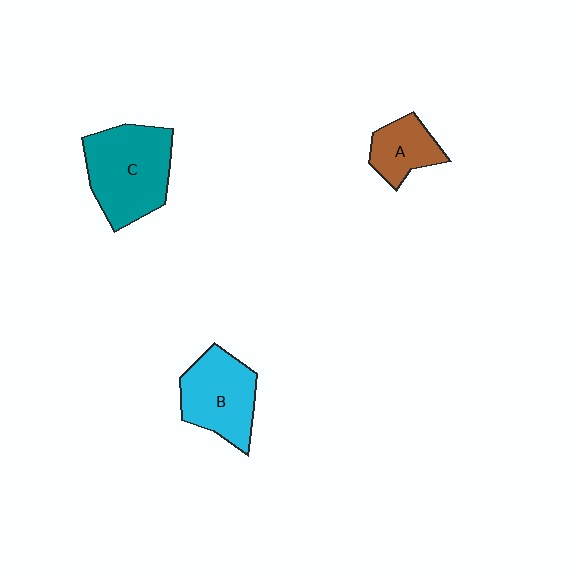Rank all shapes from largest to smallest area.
From largest to smallest: C (teal), B (cyan), A (brown).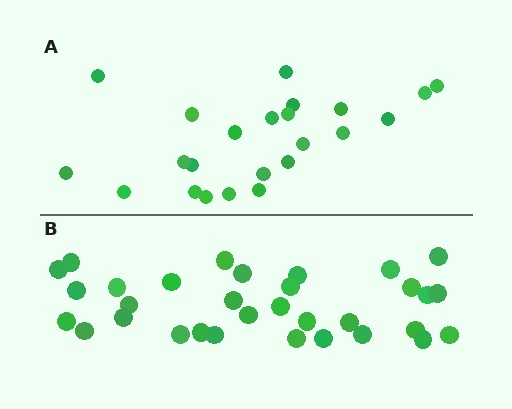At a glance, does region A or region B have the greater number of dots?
Region B (the bottom region) has more dots.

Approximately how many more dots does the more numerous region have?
Region B has roughly 8 or so more dots than region A.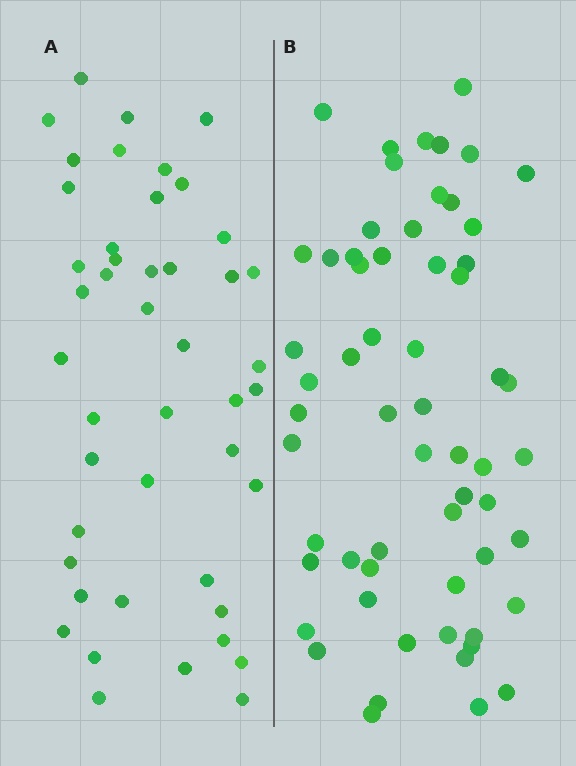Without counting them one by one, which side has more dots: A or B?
Region B (the right region) has more dots.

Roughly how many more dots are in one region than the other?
Region B has approximately 15 more dots than region A.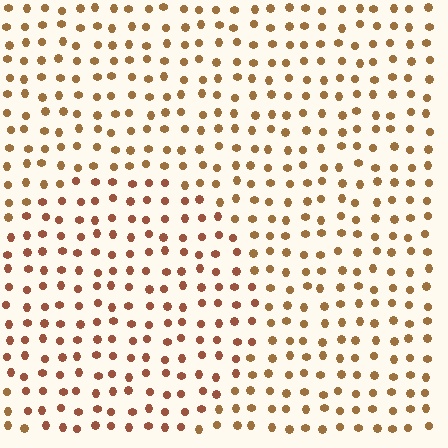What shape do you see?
I see a circle.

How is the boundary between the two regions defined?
The boundary is defined purely by a slight shift in hue (about 20 degrees). Spacing, size, and orientation are identical on both sides.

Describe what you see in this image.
The image is filled with small brown elements in a uniform arrangement. A circle-shaped region is visible where the elements are tinted to a slightly different hue, forming a subtle color boundary.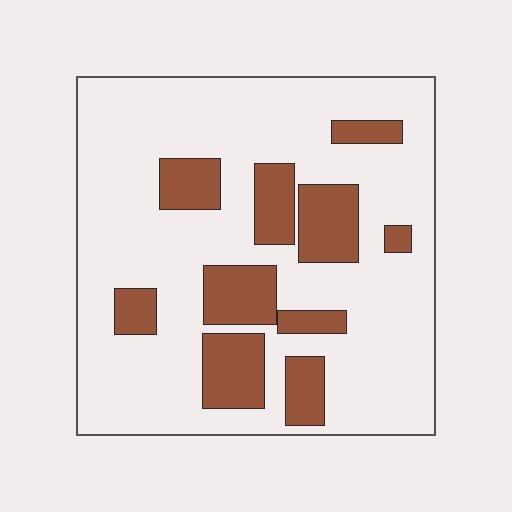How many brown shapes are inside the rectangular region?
10.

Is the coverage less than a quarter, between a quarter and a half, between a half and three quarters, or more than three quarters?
Less than a quarter.